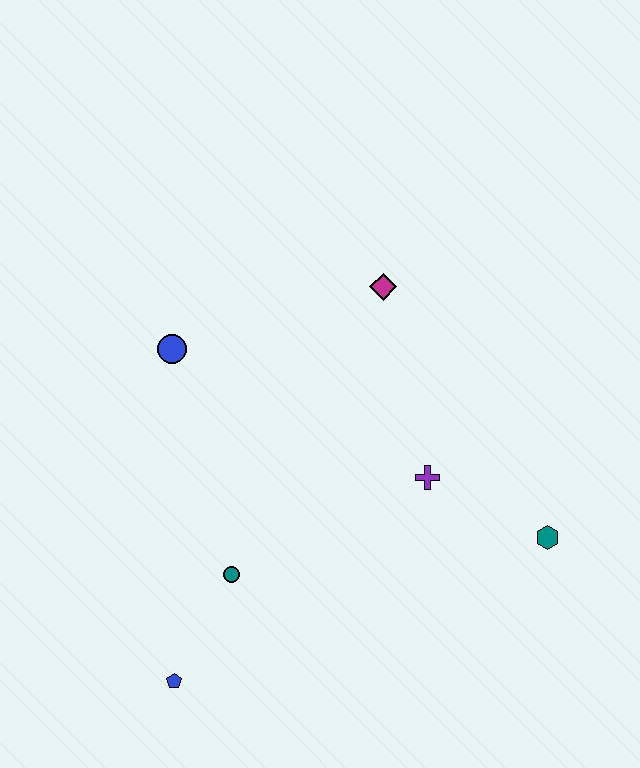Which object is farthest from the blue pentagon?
The magenta diamond is farthest from the blue pentagon.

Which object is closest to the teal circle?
The blue pentagon is closest to the teal circle.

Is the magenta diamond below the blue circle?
No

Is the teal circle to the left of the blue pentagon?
No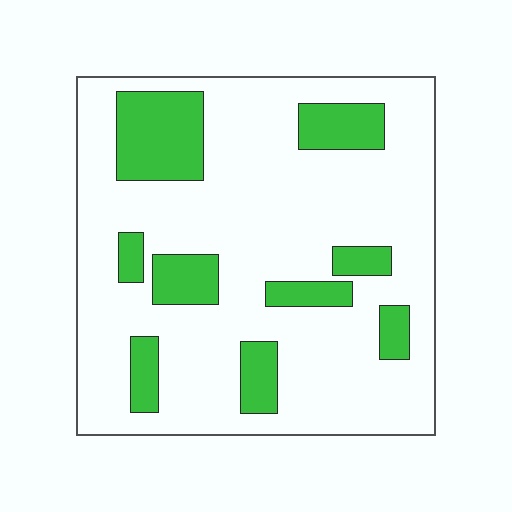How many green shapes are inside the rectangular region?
9.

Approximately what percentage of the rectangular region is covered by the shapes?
Approximately 20%.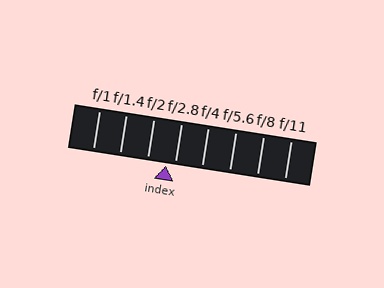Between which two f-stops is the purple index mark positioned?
The index mark is between f/2 and f/2.8.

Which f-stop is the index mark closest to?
The index mark is closest to f/2.8.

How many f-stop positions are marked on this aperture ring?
There are 8 f-stop positions marked.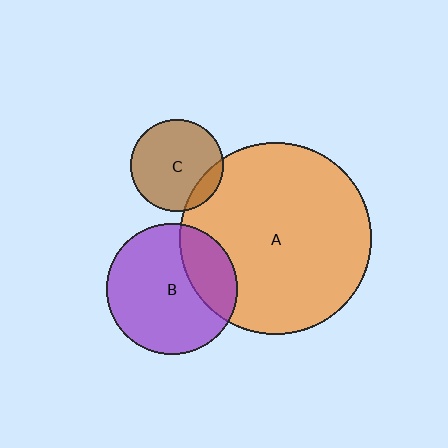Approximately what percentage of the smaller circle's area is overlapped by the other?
Approximately 15%.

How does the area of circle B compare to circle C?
Approximately 2.0 times.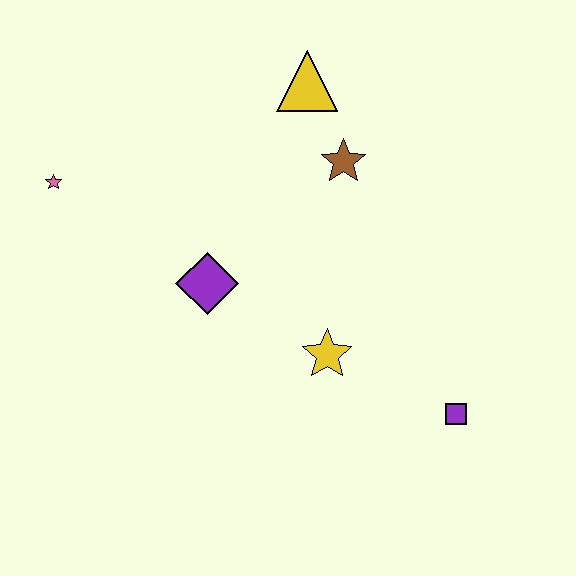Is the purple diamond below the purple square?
No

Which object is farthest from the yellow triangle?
The purple square is farthest from the yellow triangle.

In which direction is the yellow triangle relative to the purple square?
The yellow triangle is above the purple square.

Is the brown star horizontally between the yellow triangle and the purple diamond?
No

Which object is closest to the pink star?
The purple diamond is closest to the pink star.